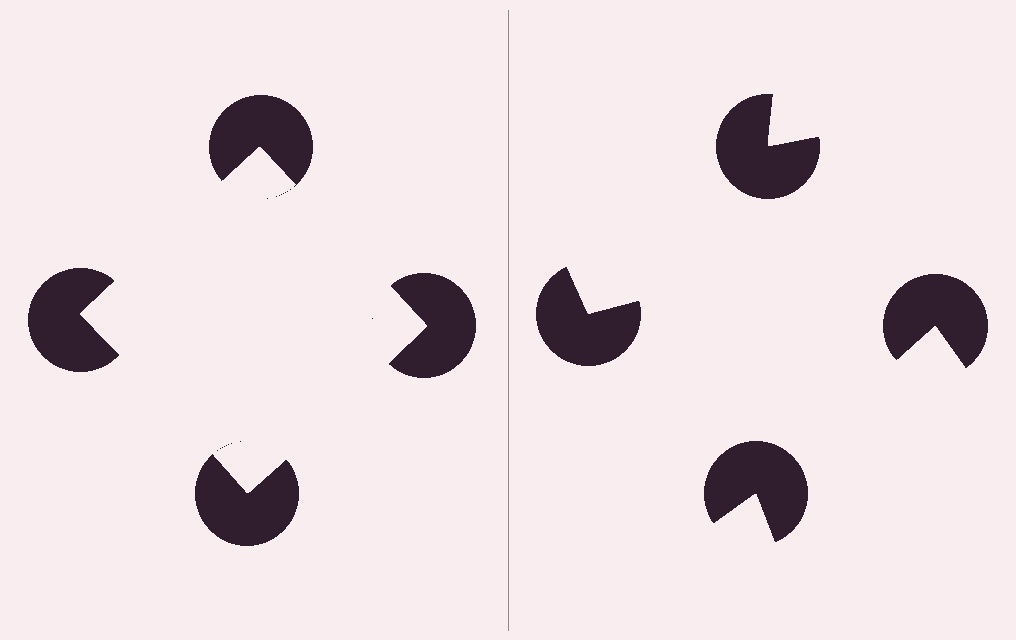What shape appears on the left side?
An illusory square.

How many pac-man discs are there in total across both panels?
8 — 4 on each side.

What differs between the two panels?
The pac-man discs are positioned identically on both sides; only the wedge orientations differ. On the left they align to a square; on the right they are misaligned.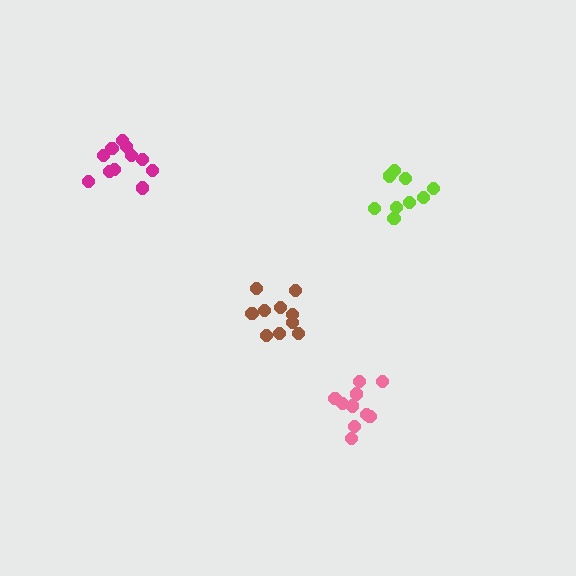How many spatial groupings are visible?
There are 4 spatial groupings.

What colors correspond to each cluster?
The clusters are colored: pink, lime, brown, magenta.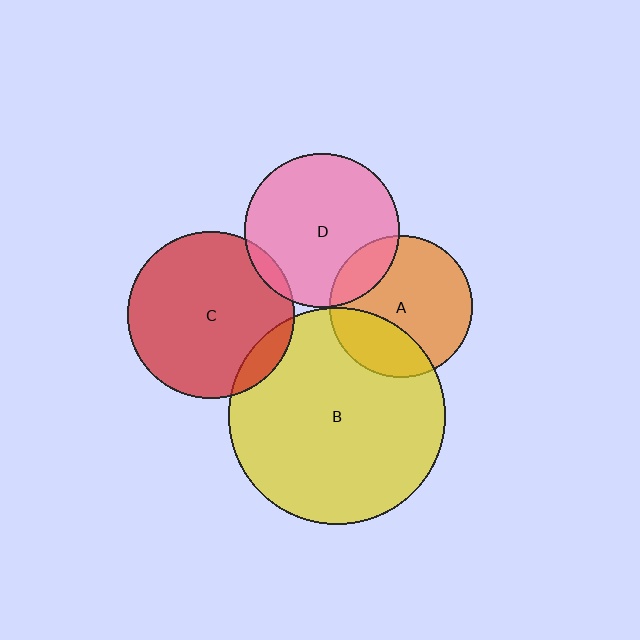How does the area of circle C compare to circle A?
Approximately 1.4 times.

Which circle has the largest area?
Circle B (yellow).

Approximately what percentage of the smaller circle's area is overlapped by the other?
Approximately 15%.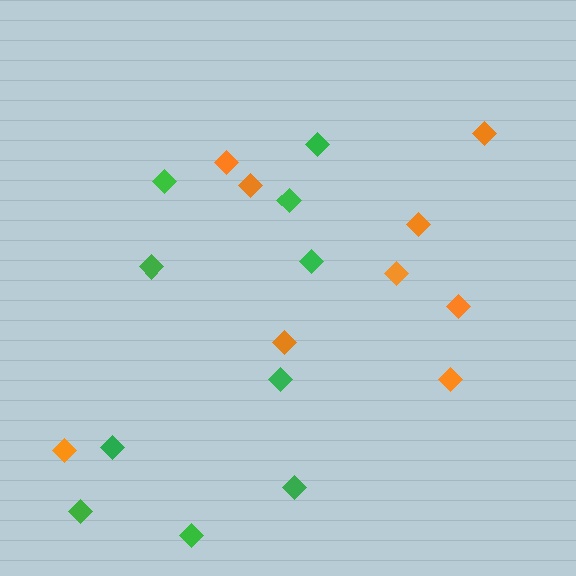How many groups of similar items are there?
There are 2 groups: one group of green diamonds (10) and one group of orange diamonds (9).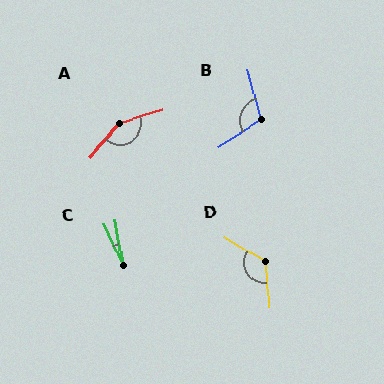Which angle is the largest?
A, at approximately 148 degrees.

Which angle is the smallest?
C, at approximately 15 degrees.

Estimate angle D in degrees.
Approximately 126 degrees.